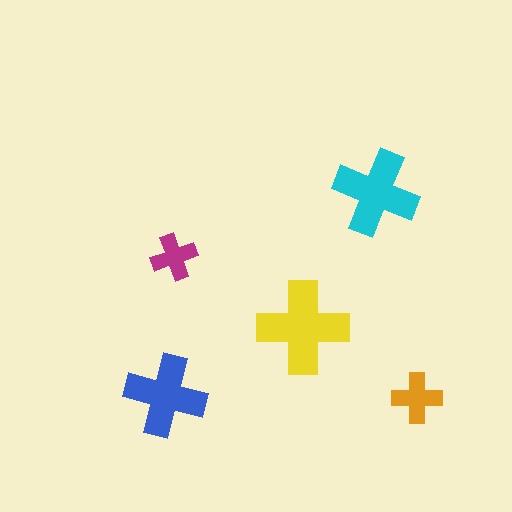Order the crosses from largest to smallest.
the yellow one, the cyan one, the blue one, the orange one, the magenta one.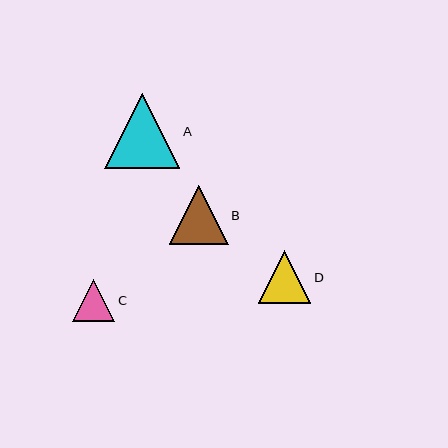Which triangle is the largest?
Triangle A is the largest with a size of approximately 75 pixels.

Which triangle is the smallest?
Triangle C is the smallest with a size of approximately 42 pixels.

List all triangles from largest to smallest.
From largest to smallest: A, B, D, C.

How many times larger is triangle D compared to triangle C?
Triangle D is approximately 1.3 times the size of triangle C.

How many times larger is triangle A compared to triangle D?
Triangle A is approximately 1.4 times the size of triangle D.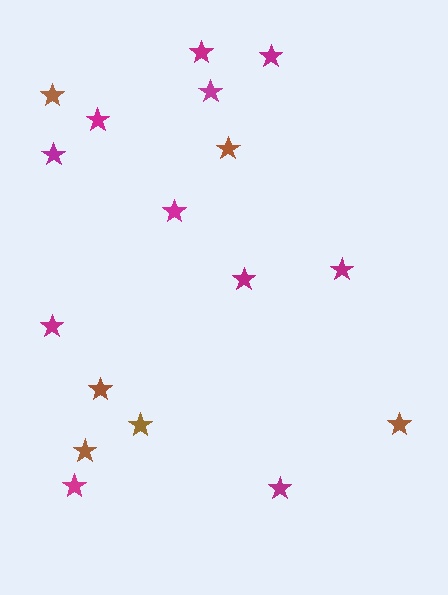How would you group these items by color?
There are 2 groups: one group of brown stars (6) and one group of magenta stars (11).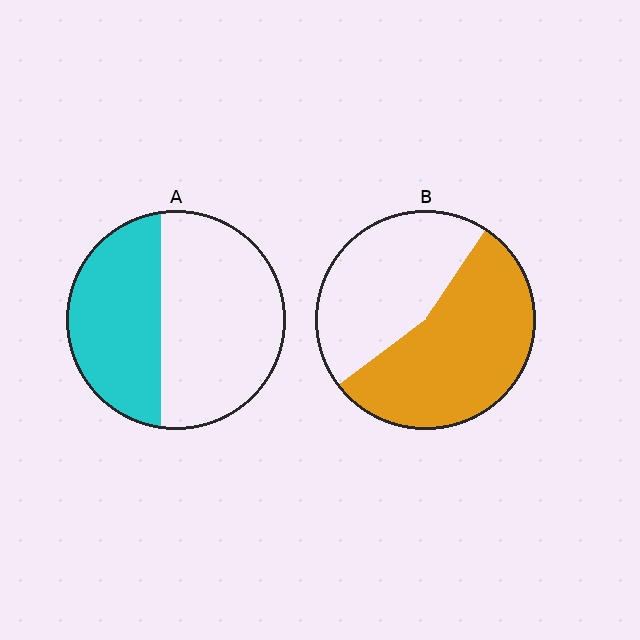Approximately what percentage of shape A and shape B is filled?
A is approximately 40% and B is approximately 55%.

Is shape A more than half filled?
No.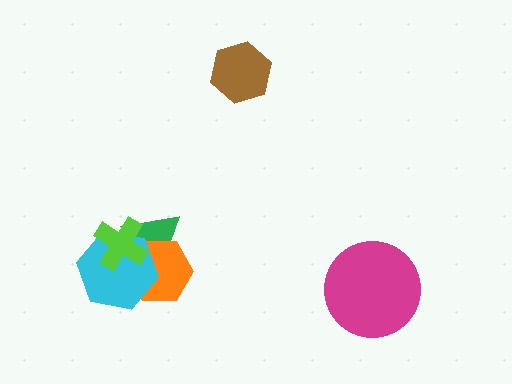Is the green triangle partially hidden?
Yes, it is partially covered by another shape.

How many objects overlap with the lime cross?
3 objects overlap with the lime cross.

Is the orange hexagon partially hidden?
Yes, it is partially covered by another shape.